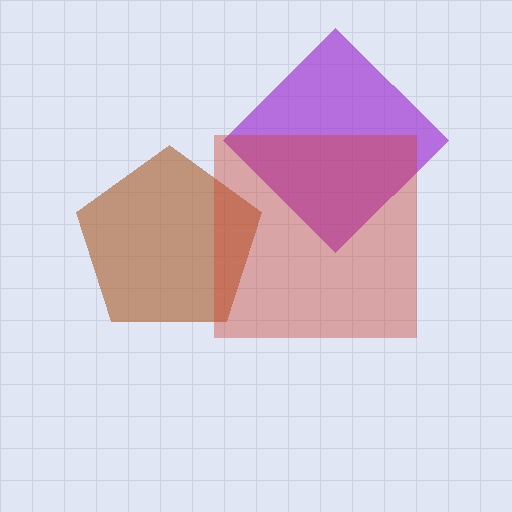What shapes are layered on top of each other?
The layered shapes are: a brown pentagon, a purple diamond, a red square.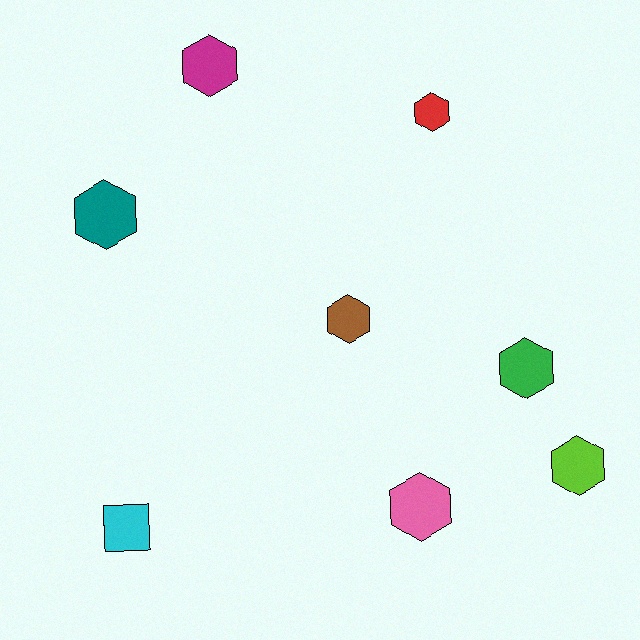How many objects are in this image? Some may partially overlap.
There are 8 objects.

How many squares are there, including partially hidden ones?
There is 1 square.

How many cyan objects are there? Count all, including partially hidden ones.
There is 1 cyan object.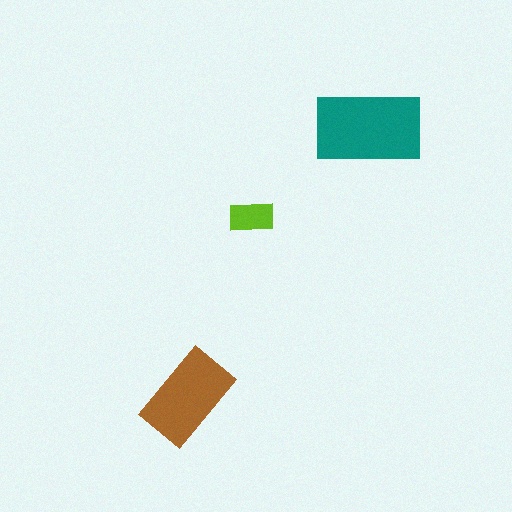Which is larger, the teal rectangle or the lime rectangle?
The teal one.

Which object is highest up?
The teal rectangle is topmost.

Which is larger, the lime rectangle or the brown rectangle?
The brown one.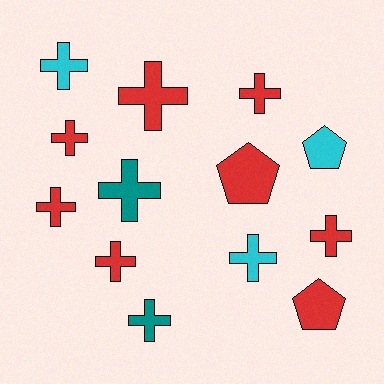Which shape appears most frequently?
Cross, with 10 objects.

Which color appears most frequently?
Red, with 8 objects.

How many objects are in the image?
There are 13 objects.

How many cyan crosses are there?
There are 2 cyan crosses.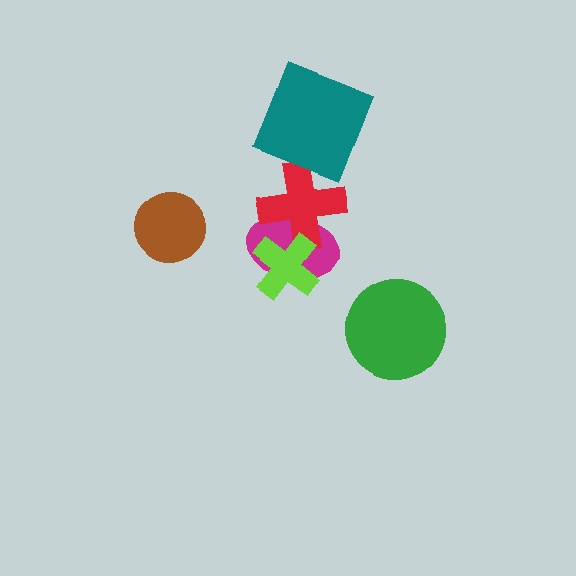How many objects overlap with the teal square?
0 objects overlap with the teal square.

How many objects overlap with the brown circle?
0 objects overlap with the brown circle.